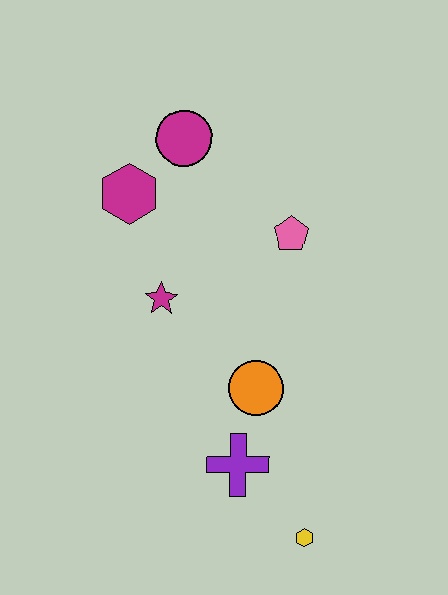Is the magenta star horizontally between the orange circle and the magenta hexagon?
Yes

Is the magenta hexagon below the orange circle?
No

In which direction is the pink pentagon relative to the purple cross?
The pink pentagon is above the purple cross.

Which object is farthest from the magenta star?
The yellow hexagon is farthest from the magenta star.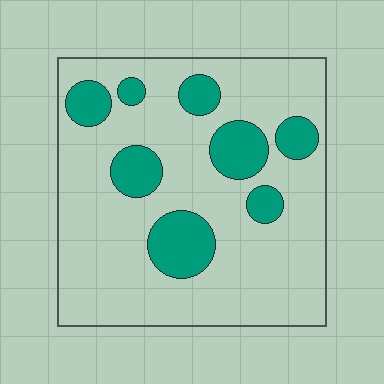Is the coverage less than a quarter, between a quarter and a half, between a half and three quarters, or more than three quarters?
Less than a quarter.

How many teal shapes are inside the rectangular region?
8.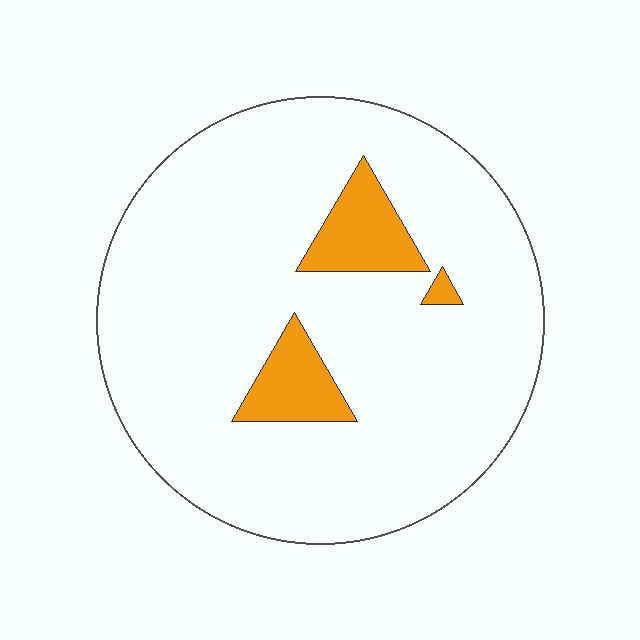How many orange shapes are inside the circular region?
3.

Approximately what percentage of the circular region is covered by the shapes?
Approximately 10%.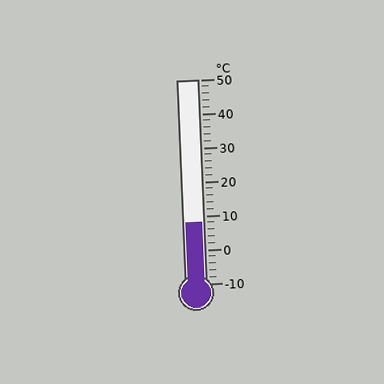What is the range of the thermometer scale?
The thermometer scale ranges from -10°C to 50°C.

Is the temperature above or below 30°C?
The temperature is below 30°C.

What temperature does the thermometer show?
The thermometer shows approximately 8°C.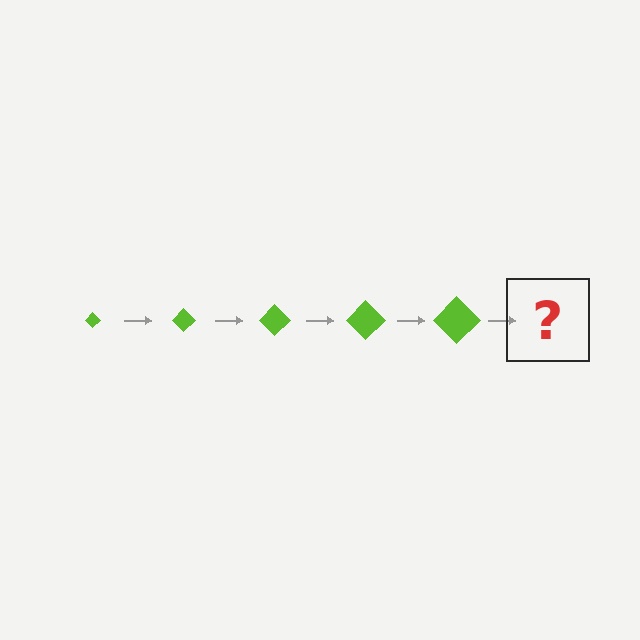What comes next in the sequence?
The next element should be a lime diamond, larger than the previous one.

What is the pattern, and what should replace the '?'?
The pattern is that the diamond gets progressively larger each step. The '?' should be a lime diamond, larger than the previous one.